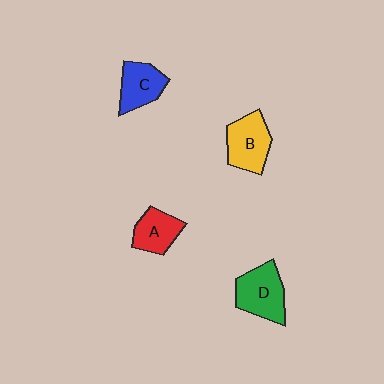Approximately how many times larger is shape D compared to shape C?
Approximately 1.3 times.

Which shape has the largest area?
Shape D (green).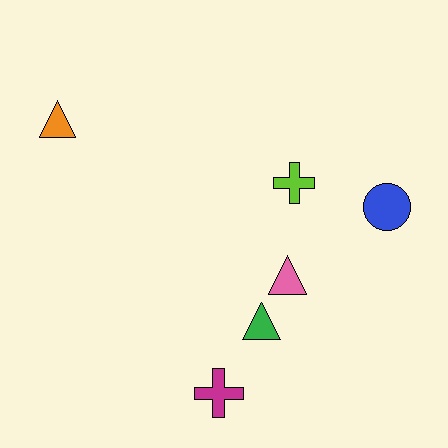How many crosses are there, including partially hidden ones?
There are 2 crosses.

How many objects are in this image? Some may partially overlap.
There are 6 objects.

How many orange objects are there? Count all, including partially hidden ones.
There is 1 orange object.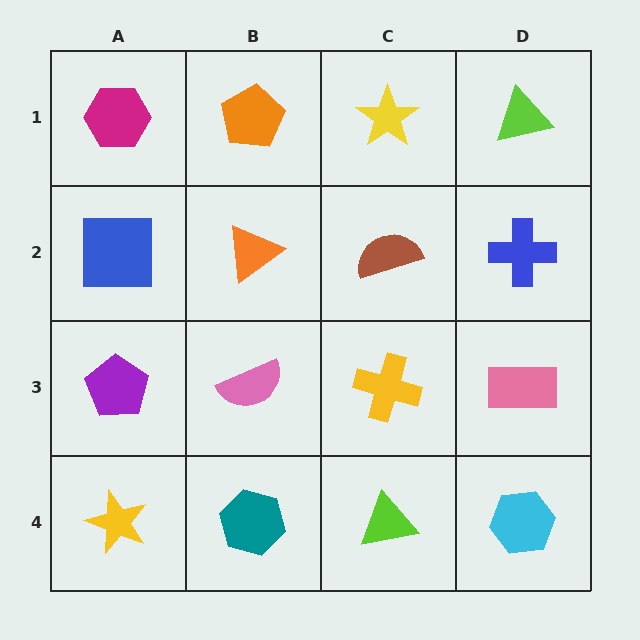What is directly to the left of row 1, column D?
A yellow star.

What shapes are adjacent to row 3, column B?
An orange triangle (row 2, column B), a teal hexagon (row 4, column B), a purple pentagon (row 3, column A), a yellow cross (row 3, column C).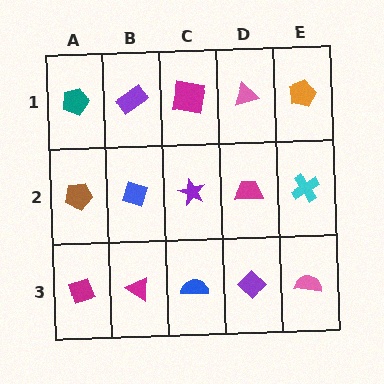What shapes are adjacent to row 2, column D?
A pink triangle (row 1, column D), a purple diamond (row 3, column D), a purple star (row 2, column C), a cyan cross (row 2, column E).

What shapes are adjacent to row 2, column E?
An orange pentagon (row 1, column E), a pink semicircle (row 3, column E), a magenta trapezoid (row 2, column D).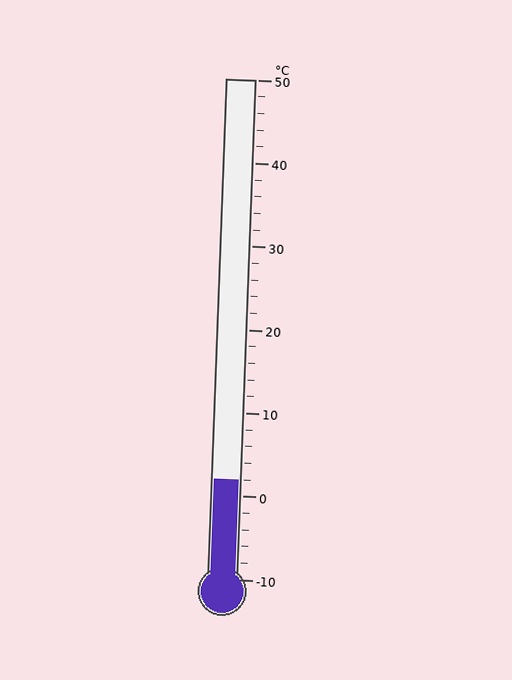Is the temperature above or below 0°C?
The temperature is above 0°C.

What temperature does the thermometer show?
The thermometer shows approximately 2°C.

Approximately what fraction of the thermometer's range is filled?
The thermometer is filled to approximately 20% of its range.